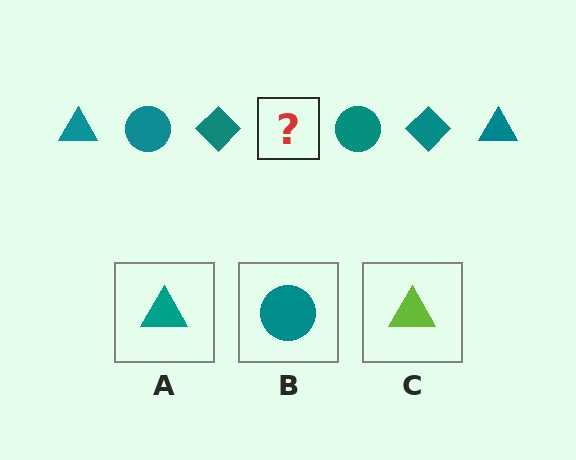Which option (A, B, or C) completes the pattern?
A.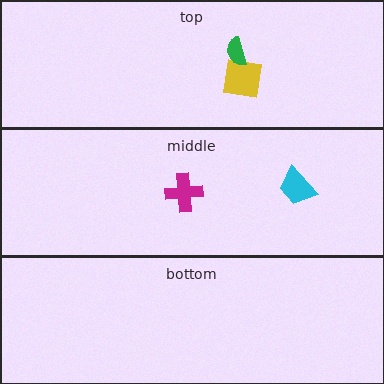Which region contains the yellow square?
The top region.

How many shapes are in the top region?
2.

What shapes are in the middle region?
The cyan trapezoid, the magenta cross.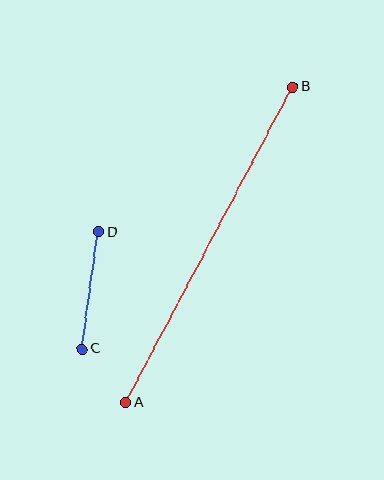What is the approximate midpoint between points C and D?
The midpoint is at approximately (90, 290) pixels.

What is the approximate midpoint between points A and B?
The midpoint is at approximately (210, 245) pixels.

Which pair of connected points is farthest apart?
Points A and B are farthest apart.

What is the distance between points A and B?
The distance is approximately 357 pixels.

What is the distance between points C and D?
The distance is approximately 118 pixels.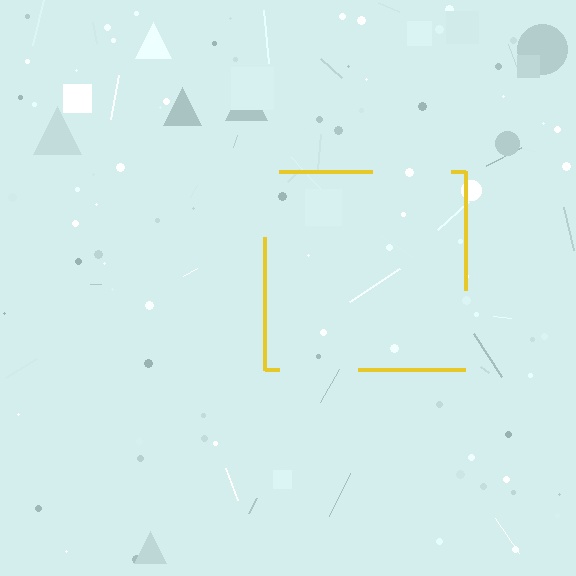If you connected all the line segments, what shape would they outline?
They would outline a square.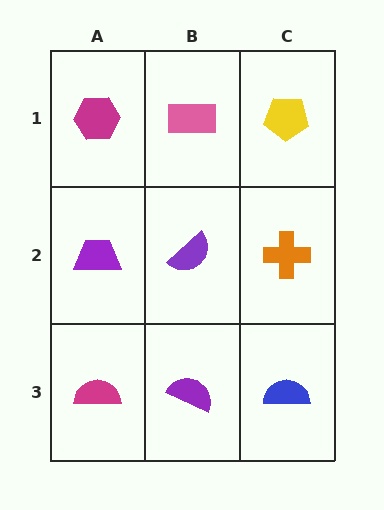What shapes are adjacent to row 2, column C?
A yellow pentagon (row 1, column C), a blue semicircle (row 3, column C), a purple semicircle (row 2, column B).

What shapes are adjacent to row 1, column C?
An orange cross (row 2, column C), a pink rectangle (row 1, column B).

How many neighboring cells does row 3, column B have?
3.